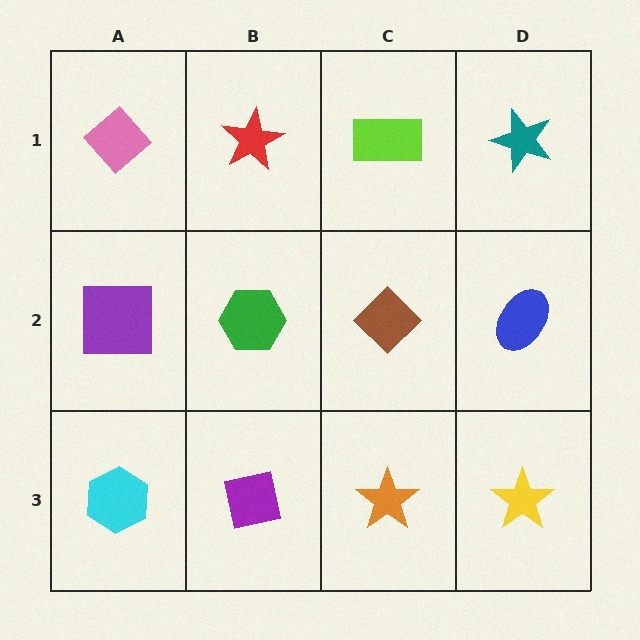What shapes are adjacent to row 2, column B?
A red star (row 1, column B), a purple square (row 3, column B), a purple square (row 2, column A), a brown diamond (row 2, column C).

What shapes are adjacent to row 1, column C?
A brown diamond (row 2, column C), a red star (row 1, column B), a teal star (row 1, column D).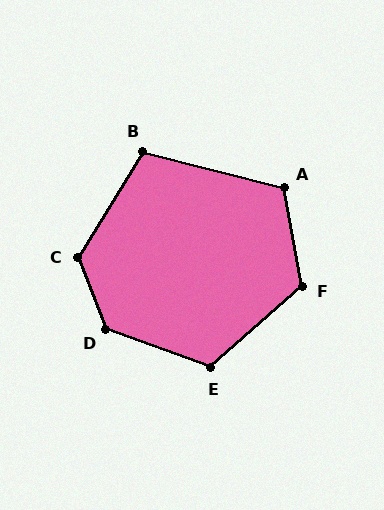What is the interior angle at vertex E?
Approximately 118 degrees (obtuse).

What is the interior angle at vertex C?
Approximately 127 degrees (obtuse).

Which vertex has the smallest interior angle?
B, at approximately 107 degrees.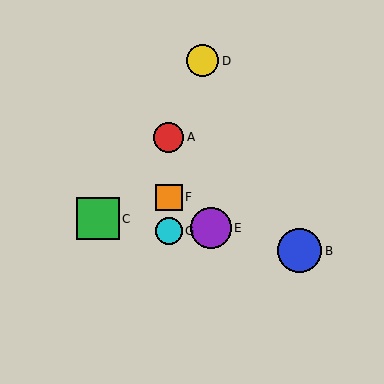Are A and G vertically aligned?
Yes, both are at x≈169.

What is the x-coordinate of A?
Object A is at x≈169.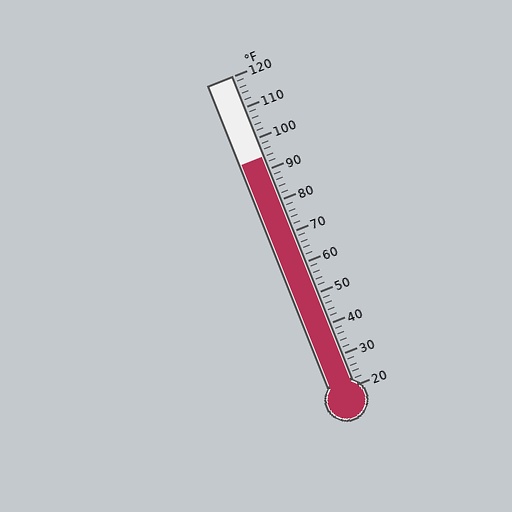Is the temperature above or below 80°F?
The temperature is above 80°F.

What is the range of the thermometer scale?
The thermometer scale ranges from 20°F to 120°F.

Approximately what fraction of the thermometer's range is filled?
The thermometer is filled to approximately 75% of its range.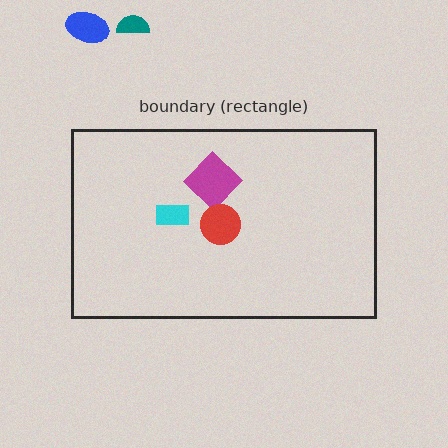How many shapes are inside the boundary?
3 inside, 2 outside.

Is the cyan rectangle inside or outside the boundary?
Inside.